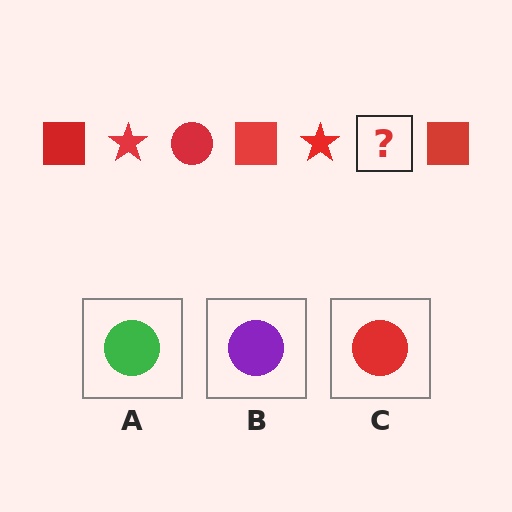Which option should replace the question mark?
Option C.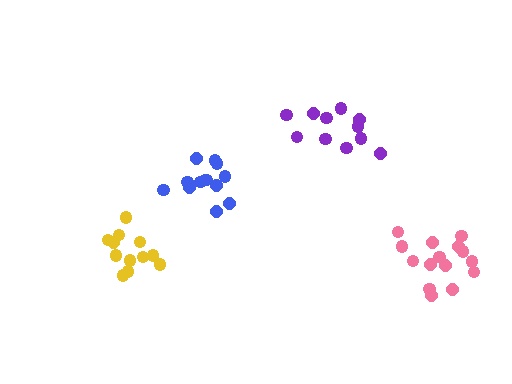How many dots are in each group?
Group 1: 12 dots, Group 2: 13 dots, Group 3: 11 dots, Group 4: 15 dots (51 total).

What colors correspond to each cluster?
The clusters are colored: yellow, blue, purple, pink.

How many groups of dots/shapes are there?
There are 4 groups.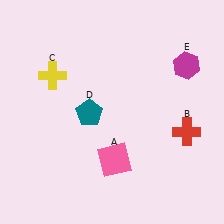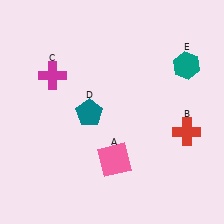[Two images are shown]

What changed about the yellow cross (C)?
In Image 1, C is yellow. In Image 2, it changed to magenta.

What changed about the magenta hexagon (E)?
In Image 1, E is magenta. In Image 2, it changed to teal.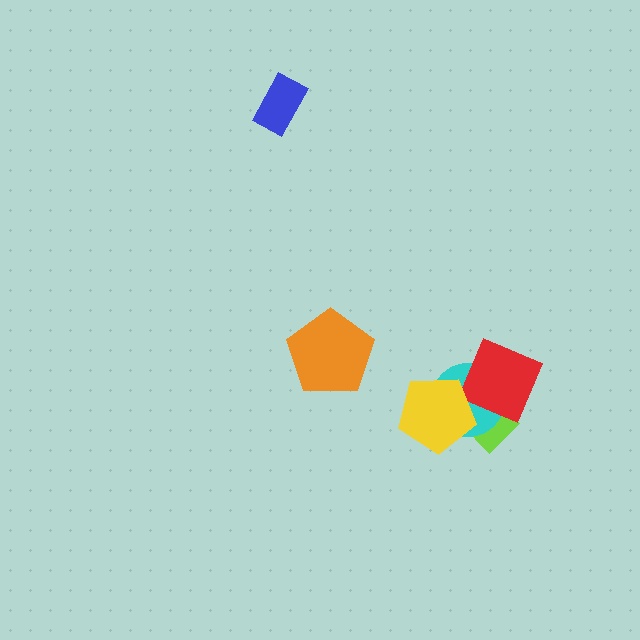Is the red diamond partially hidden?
Yes, it is partially covered by another shape.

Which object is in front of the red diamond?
The yellow pentagon is in front of the red diamond.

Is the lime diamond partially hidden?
Yes, it is partially covered by another shape.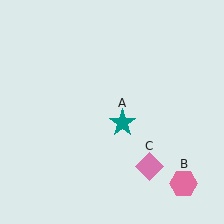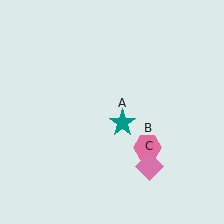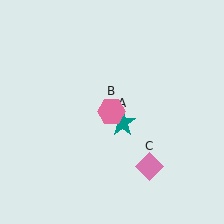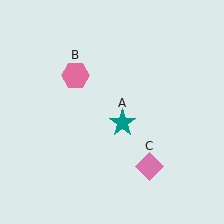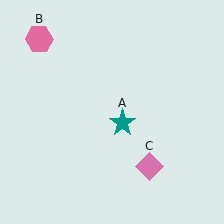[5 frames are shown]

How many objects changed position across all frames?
1 object changed position: pink hexagon (object B).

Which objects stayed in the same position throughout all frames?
Teal star (object A) and pink diamond (object C) remained stationary.